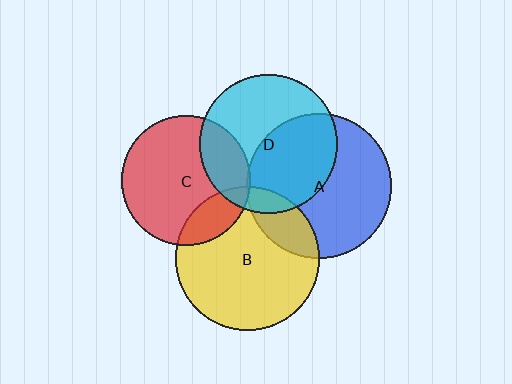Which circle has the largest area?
Circle A (blue).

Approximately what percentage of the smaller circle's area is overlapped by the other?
Approximately 25%.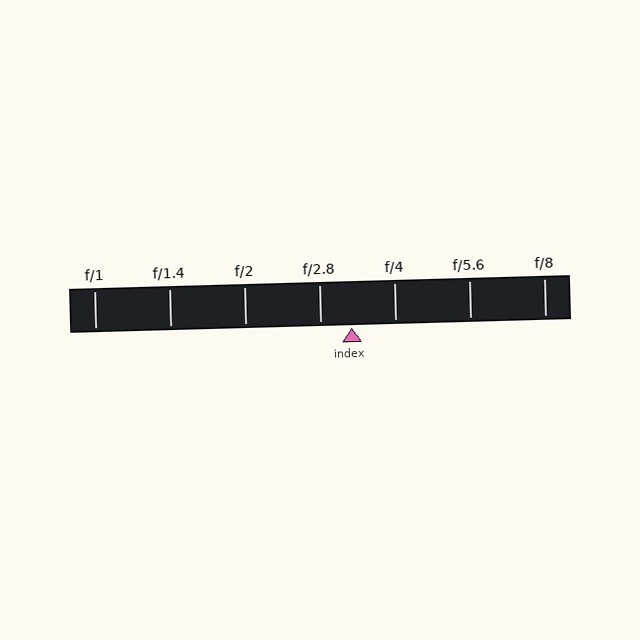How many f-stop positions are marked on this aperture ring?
There are 7 f-stop positions marked.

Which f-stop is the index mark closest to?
The index mark is closest to f/2.8.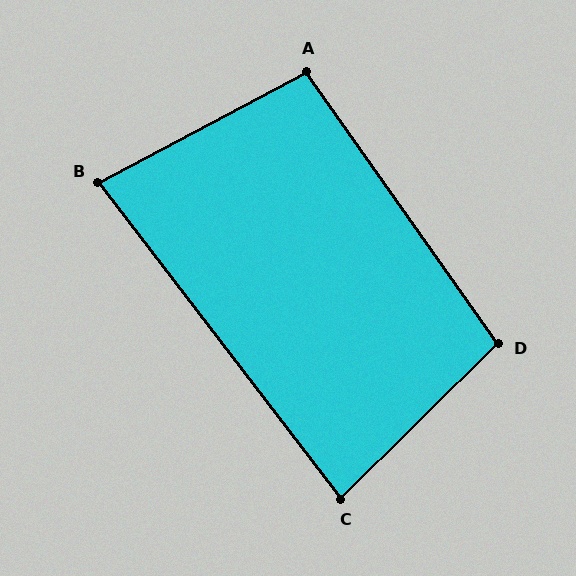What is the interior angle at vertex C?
Approximately 83 degrees (acute).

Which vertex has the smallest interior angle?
B, at approximately 81 degrees.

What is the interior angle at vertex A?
Approximately 97 degrees (obtuse).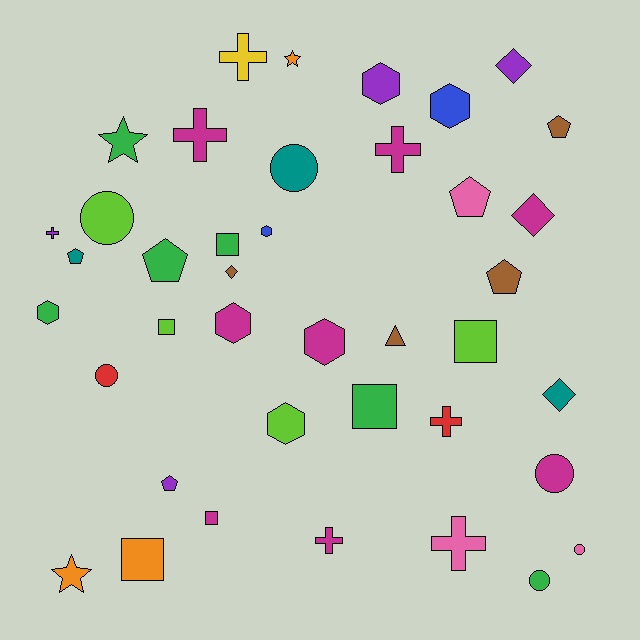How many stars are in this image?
There are 3 stars.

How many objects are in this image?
There are 40 objects.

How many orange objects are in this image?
There are 3 orange objects.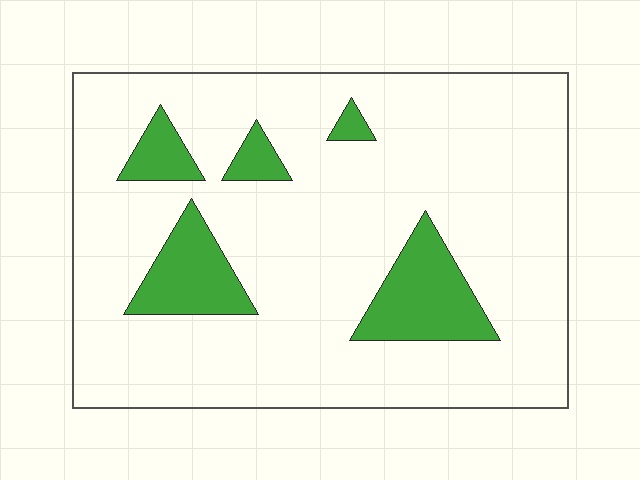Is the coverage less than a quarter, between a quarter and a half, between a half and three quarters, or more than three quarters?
Less than a quarter.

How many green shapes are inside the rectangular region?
5.